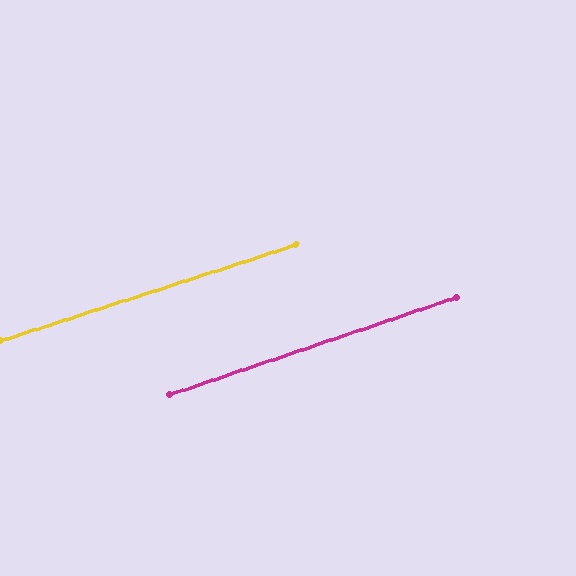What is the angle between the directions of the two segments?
Approximately 1 degree.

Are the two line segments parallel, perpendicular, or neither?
Parallel — their directions differ by only 0.8°.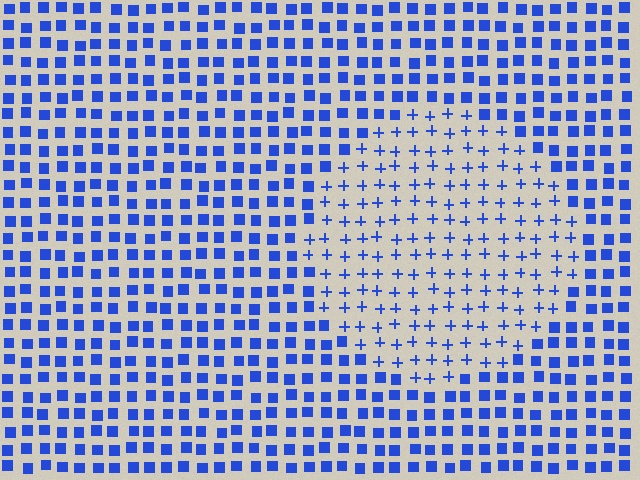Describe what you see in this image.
The image is filled with small blue elements arranged in a uniform grid. A circle-shaped region contains plus signs, while the surrounding area contains squares. The boundary is defined purely by the change in element shape.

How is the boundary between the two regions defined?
The boundary is defined by a change in element shape: plus signs inside vs. squares outside. All elements share the same color and spacing.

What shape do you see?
I see a circle.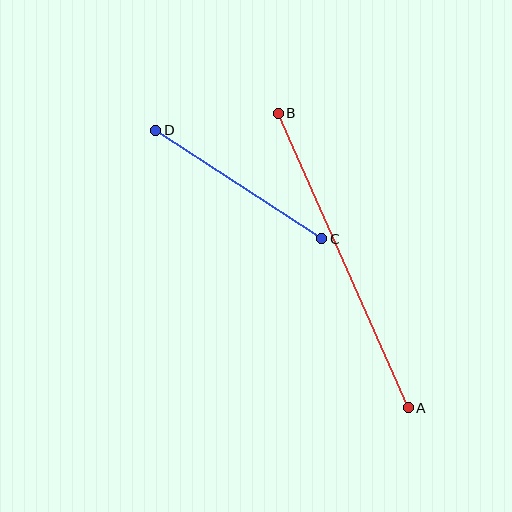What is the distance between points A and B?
The distance is approximately 322 pixels.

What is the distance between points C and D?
The distance is approximately 198 pixels.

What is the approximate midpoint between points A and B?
The midpoint is at approximately (343, 260) pixels.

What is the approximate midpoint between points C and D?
The midpoint is at approximately (239, 185) pixels.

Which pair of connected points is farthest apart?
Points A and B are farthest apart.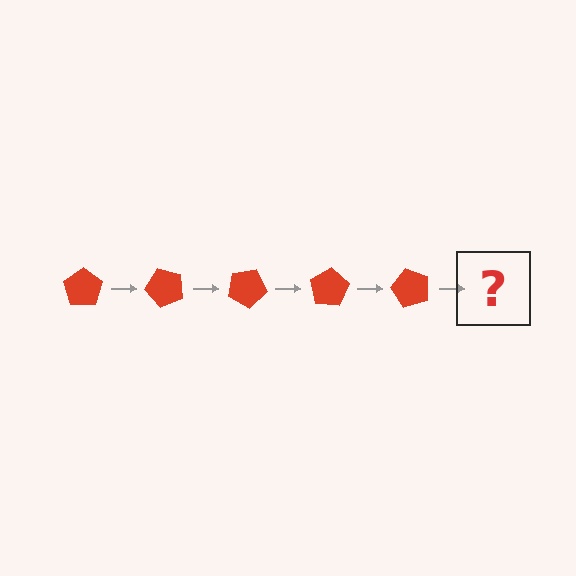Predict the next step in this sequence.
The next step is a red pentagon rotated 250 degrees.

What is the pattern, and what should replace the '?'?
The pattern is that the pentagon rotates 50 degrees each step. The '?' should be a red pentagon rotated 250 degrees.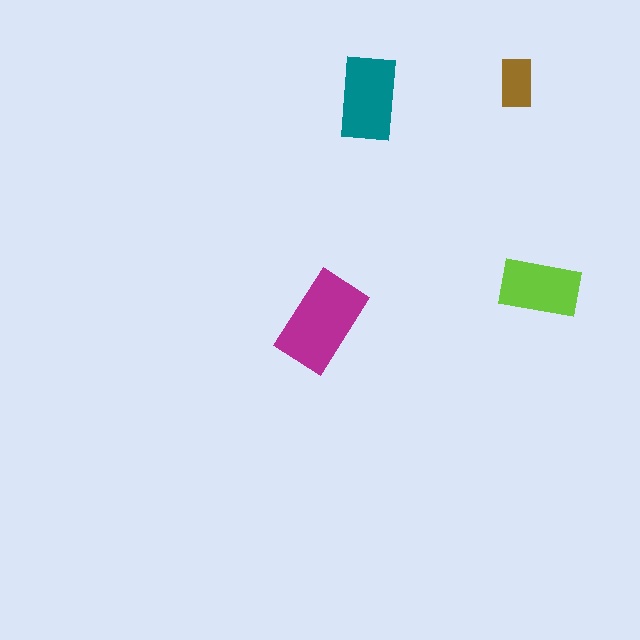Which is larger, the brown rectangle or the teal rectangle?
The teal one.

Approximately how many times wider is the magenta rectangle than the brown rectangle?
About 2 times wider.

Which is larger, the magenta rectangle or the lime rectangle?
The magenta one.